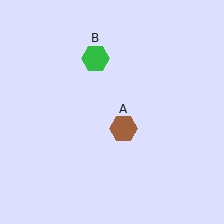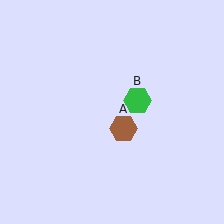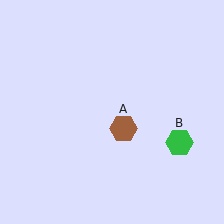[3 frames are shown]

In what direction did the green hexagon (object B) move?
The green hexagon (object B) moved down and to the right.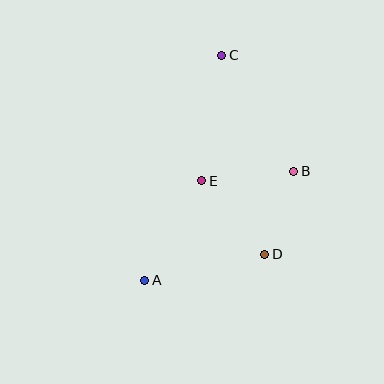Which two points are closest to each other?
Points B and D are closest to each other.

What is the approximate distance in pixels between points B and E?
The distance between B and E is approximately 92 pixels.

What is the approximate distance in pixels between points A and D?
The distance between A and D is approximately 123 pixels.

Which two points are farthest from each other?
Points A and C are farthest from each other.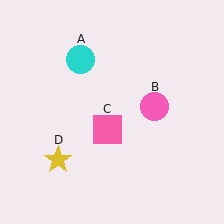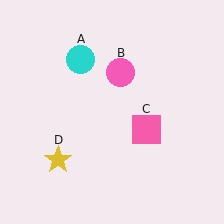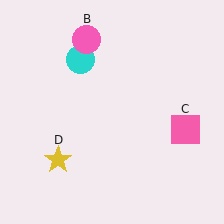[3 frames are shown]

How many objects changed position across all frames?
2 objects changed position: pink circle (object B), pink square (object C).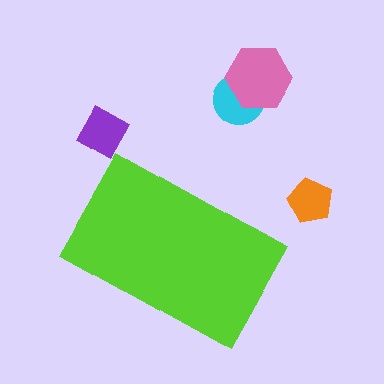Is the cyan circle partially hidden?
No, the cyan circle is fully visible.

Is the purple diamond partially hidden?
No, the purple diamond is fully visible.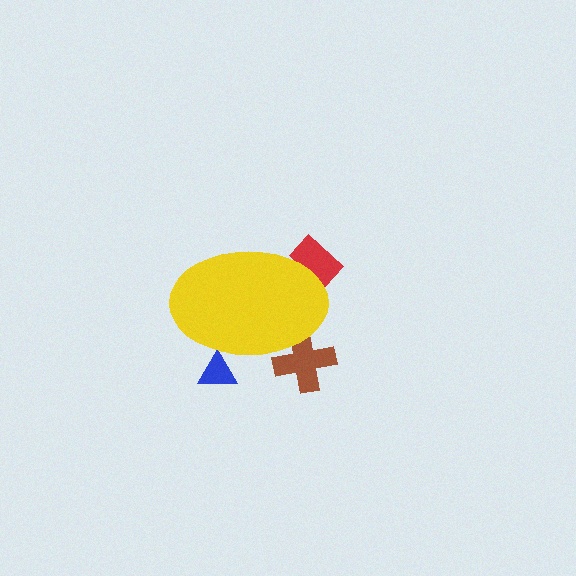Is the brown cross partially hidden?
Yes, the brown cross is partially hidden behind the yellow ellipse.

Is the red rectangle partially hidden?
Yes, the red rectangle is partially hidden behind the yellow ellipse.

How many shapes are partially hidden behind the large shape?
3 shapes are partially hidden.